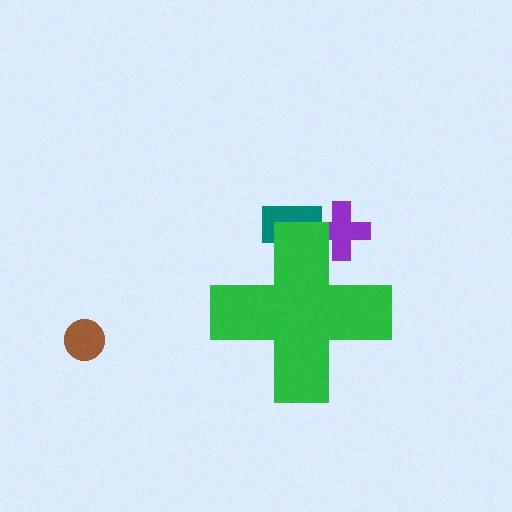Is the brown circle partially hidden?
No, the brown circle is fully visible.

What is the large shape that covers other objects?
A green cross.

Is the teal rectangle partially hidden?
Yes, the teal rectangle is partially hidden behind the green cross.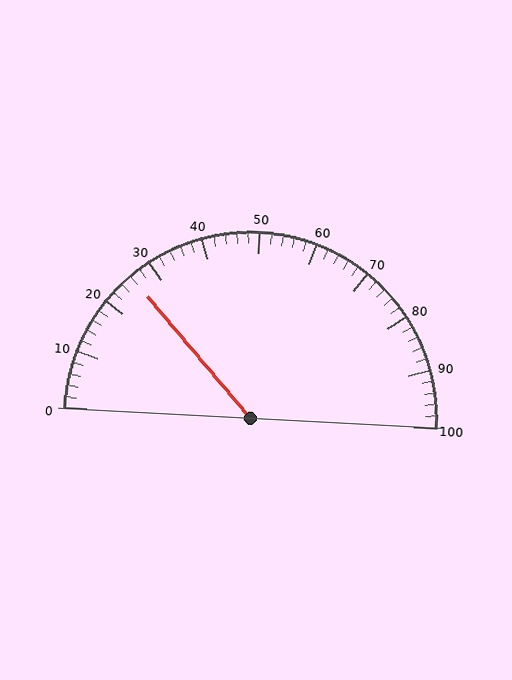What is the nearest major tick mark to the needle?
The nearest major tick mark is 30.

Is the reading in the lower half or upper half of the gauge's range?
The reading is in the lower half of the range (0 to 100).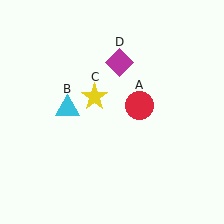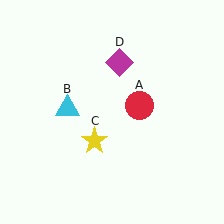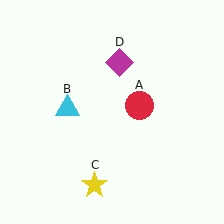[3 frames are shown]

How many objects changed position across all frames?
1 object changed position: yellow star (object C).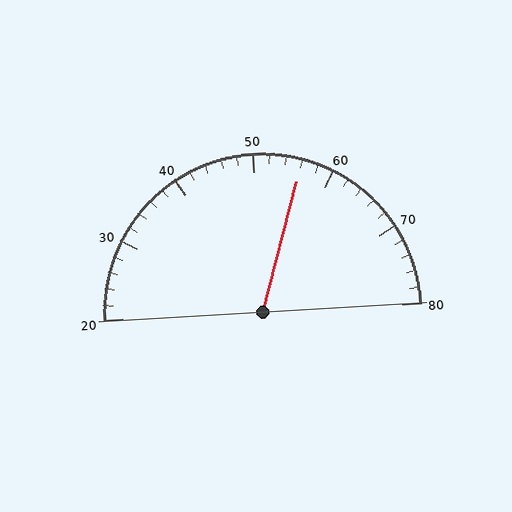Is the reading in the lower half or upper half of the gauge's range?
The reading is in the upper half of the range (20 to 80).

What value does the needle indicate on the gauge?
The needle indicates approximately 56.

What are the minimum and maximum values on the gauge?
The gauge ranges from 20 to 80.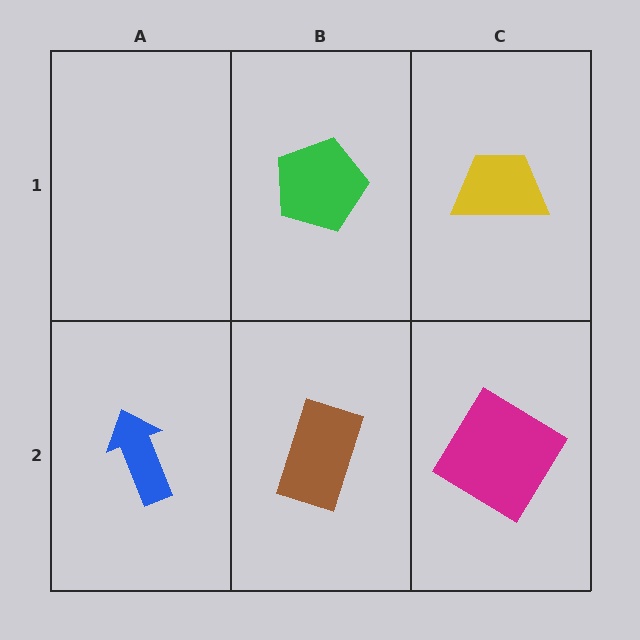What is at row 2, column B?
A brown rectangle.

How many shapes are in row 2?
3 shapes.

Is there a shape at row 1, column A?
No, that cell is empty.